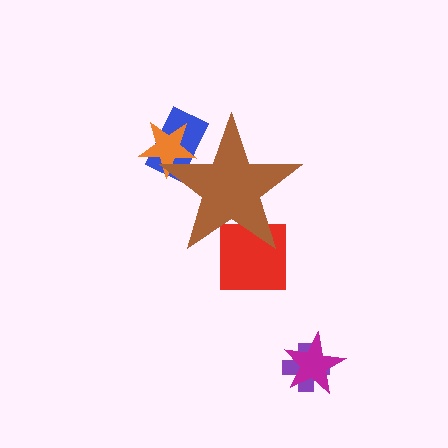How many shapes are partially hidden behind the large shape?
3 shapes are partially hidden.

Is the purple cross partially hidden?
No, the purple cross is fully visible.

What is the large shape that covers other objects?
A brown star.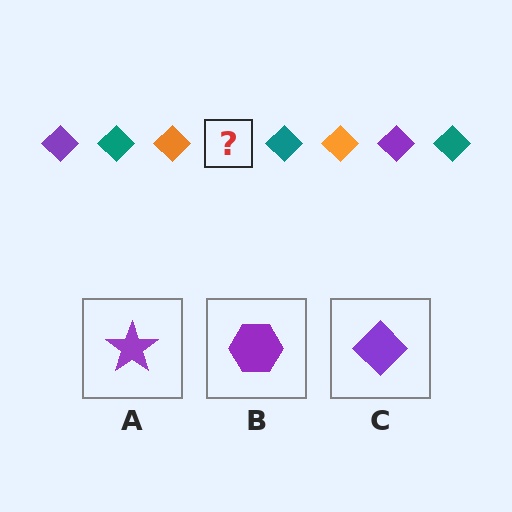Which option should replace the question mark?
Option C.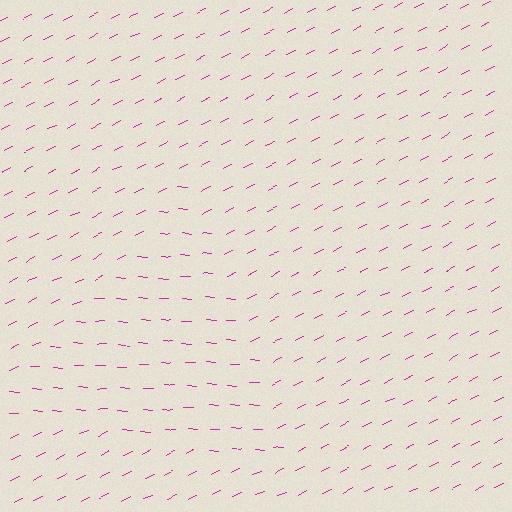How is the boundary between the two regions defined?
The boundary is defined purely by a change in line orientation (approximately 31 degrees difference). All lines are the same color and thickness.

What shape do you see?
I see a triangle.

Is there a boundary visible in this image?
Yes, there is a texture boundary formed by a change in line orientation.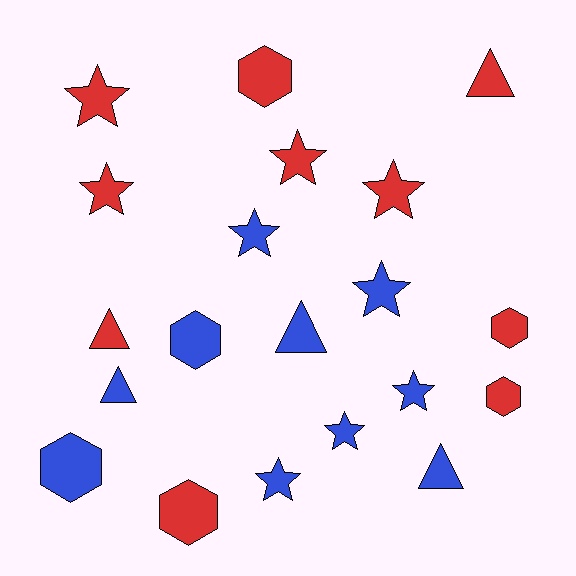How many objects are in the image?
There are 20 objects.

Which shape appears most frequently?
Star, with 9 objects.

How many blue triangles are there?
There are 3 blue triangles.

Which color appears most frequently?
Red, with 10 objects.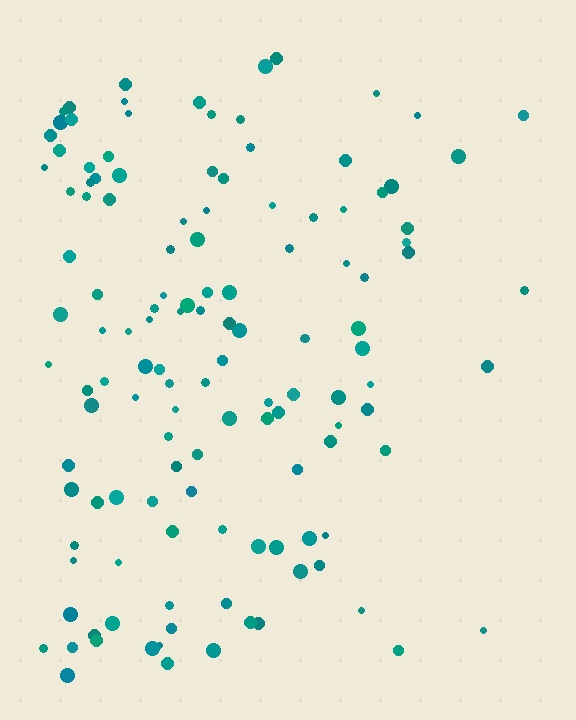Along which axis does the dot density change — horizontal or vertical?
Horizontal.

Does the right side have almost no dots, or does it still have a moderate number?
Still a moderate number, just noticeably fewer than the left.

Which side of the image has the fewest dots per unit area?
The right.